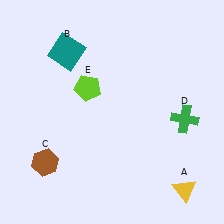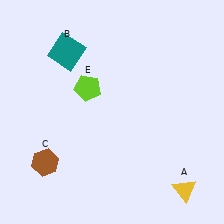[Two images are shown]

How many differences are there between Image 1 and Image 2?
There is 1 difference between the two images.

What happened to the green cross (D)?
The green cross (D) was removed in Image 2. It was in the bottom-right area of Image 1.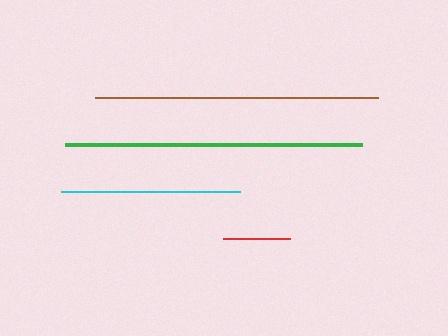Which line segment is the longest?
The green line is the longest at approximately 297 pixels.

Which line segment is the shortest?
The red line is the shortest at approximately 67 pixels.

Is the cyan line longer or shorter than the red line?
The cyan line is longer than the red line.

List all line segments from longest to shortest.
From longest to shortest: green, brown, cyan, red.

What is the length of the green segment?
The green segment is approximately 297 pixels long.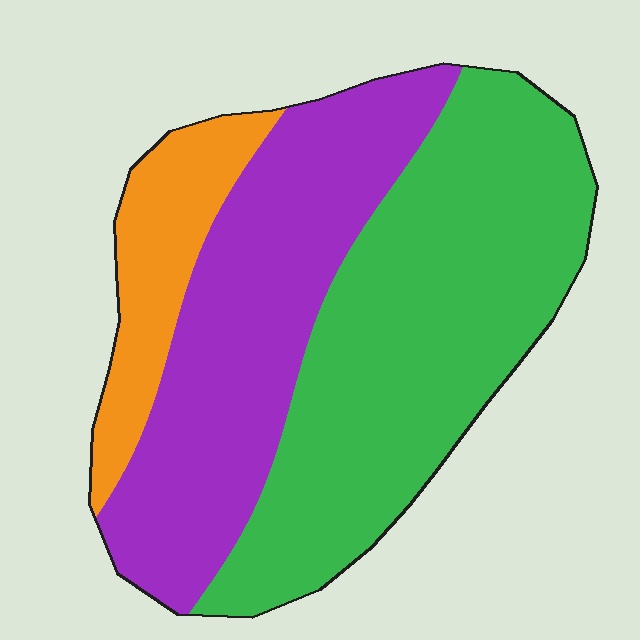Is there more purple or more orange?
Purple.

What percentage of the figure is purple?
Purple takes up about three eighths (3/8) of the figure.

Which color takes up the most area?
Green, at roughly 50%.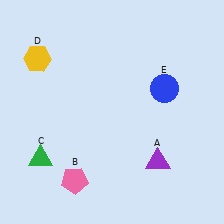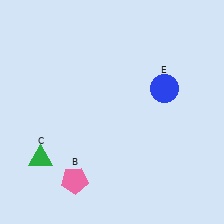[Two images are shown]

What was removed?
The purple triangle (A), the yellow hexagon (D) were removed in Image 2.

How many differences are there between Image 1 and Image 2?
There are 2 differences between the two images.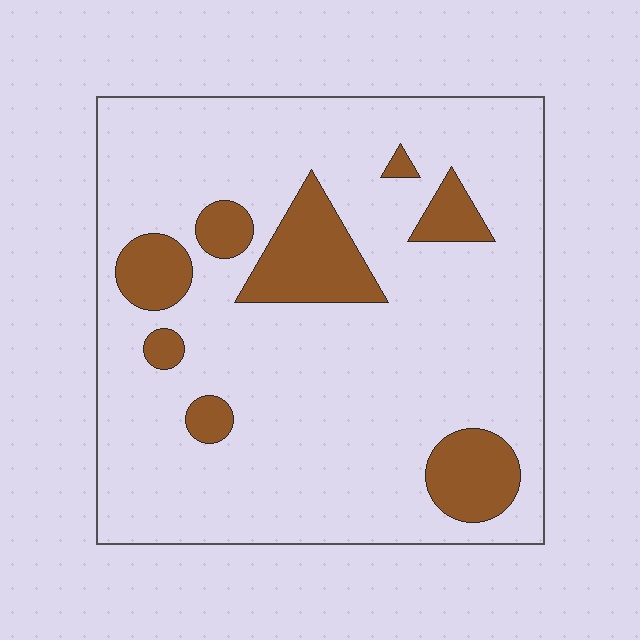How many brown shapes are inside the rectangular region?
8.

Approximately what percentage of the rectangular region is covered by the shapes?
Approximately 15%.